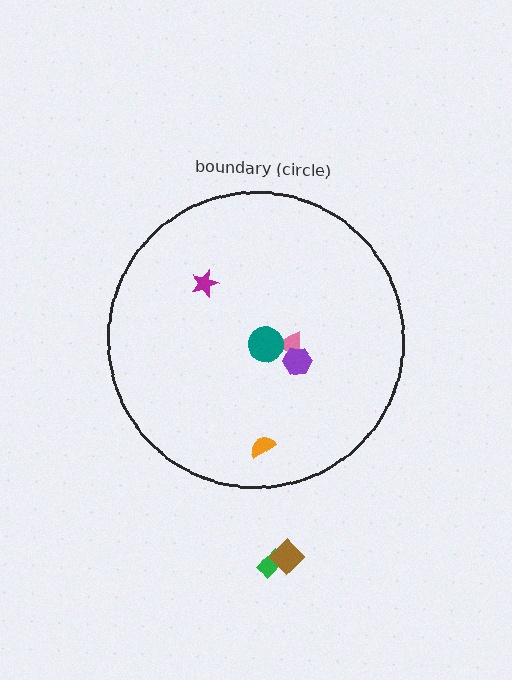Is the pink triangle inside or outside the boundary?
Inside.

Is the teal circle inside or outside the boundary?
Inside.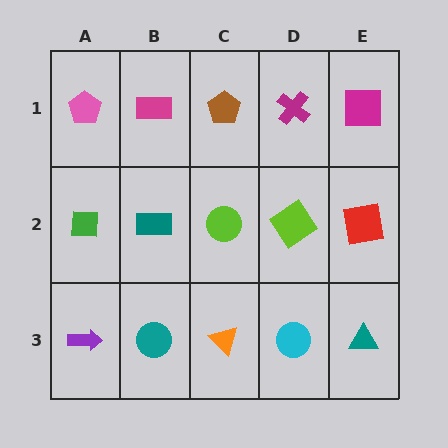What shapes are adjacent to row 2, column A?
A pink pentagon (row 1, column A), a purple arrow (row 3, column A), a teal rectangle (row 2, column B).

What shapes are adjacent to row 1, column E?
A red square (row 2, column E), a magenta cross (row 1, column D).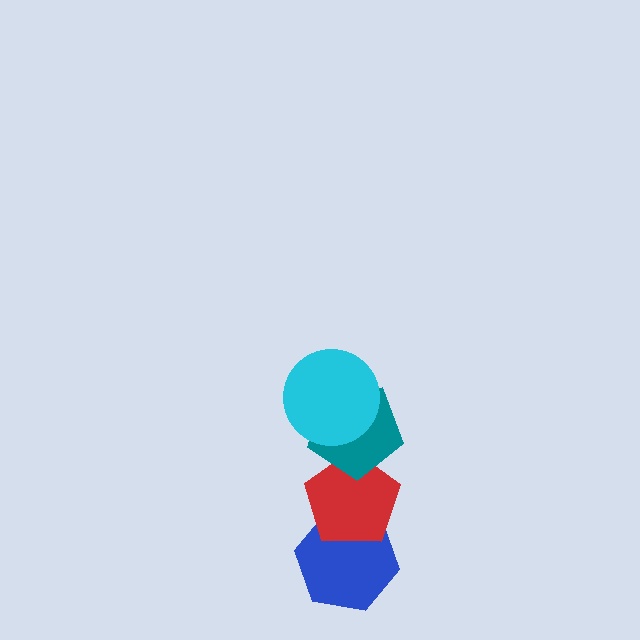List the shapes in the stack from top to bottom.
From top to bottom: the cyan circle, the teal pentagon, the red pentagon, the blue hexagon.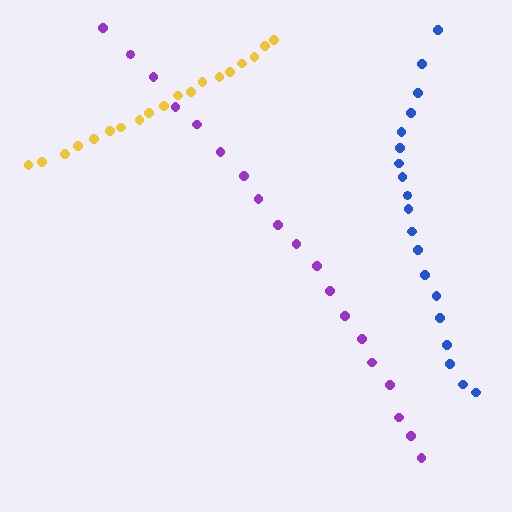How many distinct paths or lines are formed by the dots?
There are 3 distinct paths.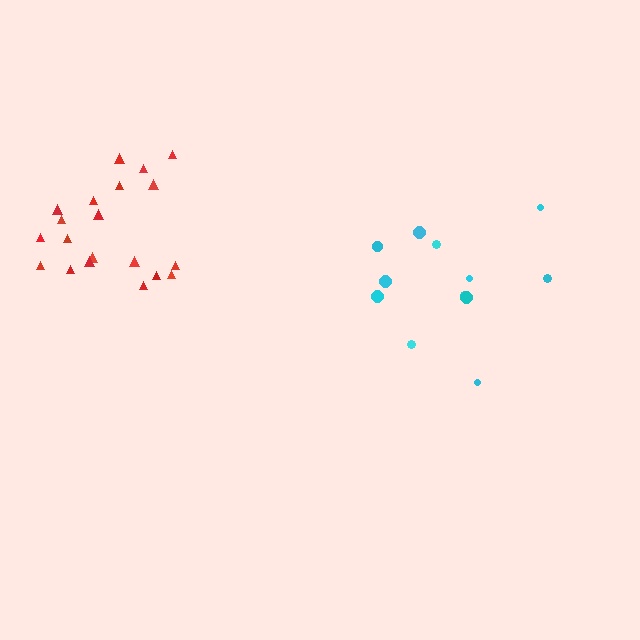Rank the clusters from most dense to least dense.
red, cyan.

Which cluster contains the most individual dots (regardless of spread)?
Red (20).